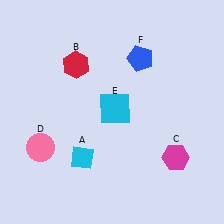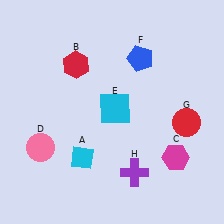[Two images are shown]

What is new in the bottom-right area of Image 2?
A red circle (G) was added in the bottom-right area of Image 2.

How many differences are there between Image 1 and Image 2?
There are 2 differences between the two images.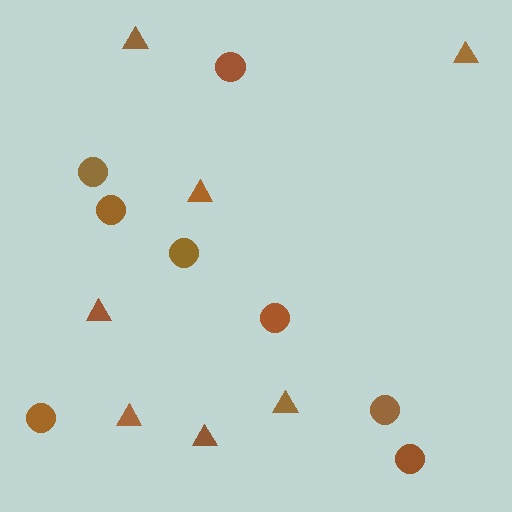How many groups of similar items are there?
There are 2 groups: one group of circles (8) and one group of triangles (7).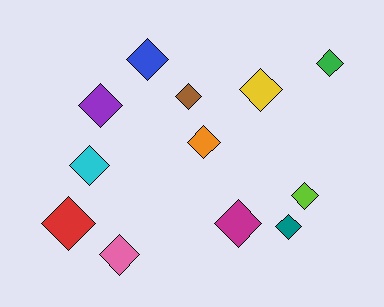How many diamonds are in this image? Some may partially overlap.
There are 12 diamonds.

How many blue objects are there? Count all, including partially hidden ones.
There is 1 blue object.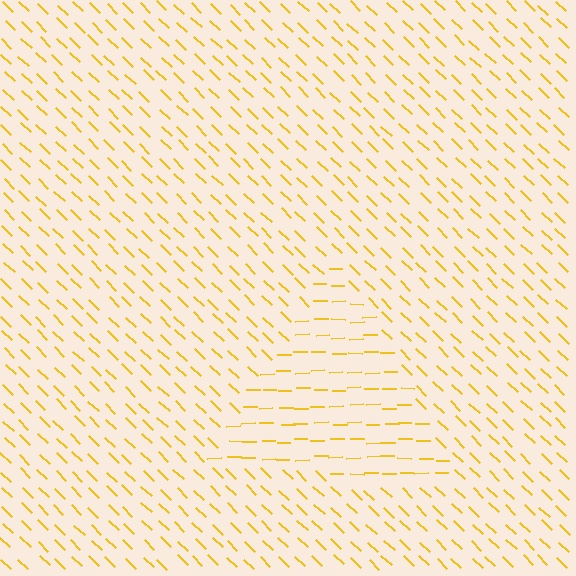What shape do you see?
I see a triangle.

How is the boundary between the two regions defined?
The boundary is defined purely by a change in line orientation (approximately 45 degrees difference). All lines are the same color and thickness.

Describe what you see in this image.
The image is filled with small yellow line segments. A triangle region in the image has lines oriented differently from the surrounding lines, creating a visible texture boundary.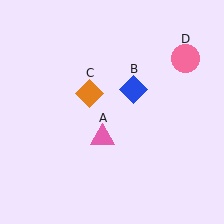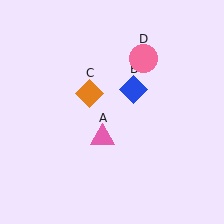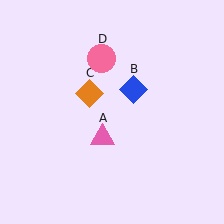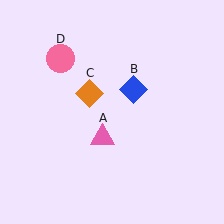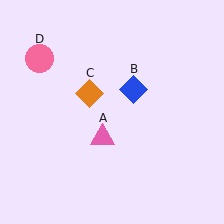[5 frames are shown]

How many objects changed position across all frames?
1 object changed position: pink circle (object D).